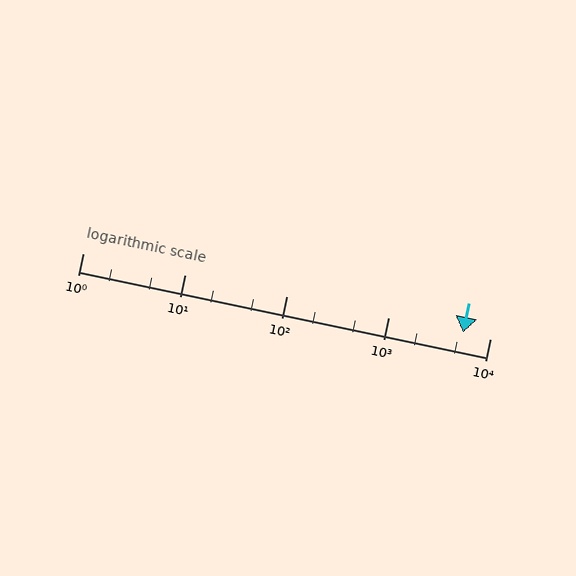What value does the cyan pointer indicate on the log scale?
The pointer indicates approximately 5400.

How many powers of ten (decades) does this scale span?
The scale spans 4 decades, from 1 to 10000.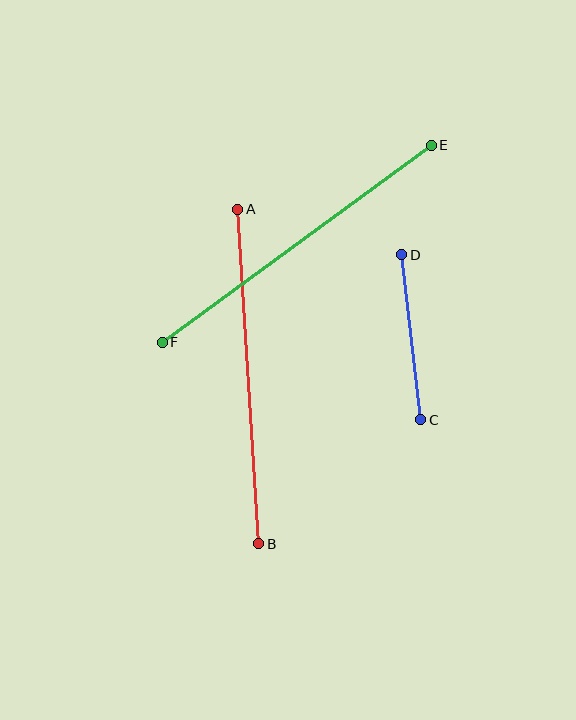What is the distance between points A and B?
The distance is approximately 335 pixels.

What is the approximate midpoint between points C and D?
The midpoint is at approximately (411, 337) pixels.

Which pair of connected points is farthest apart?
Points A and B are farthest apart.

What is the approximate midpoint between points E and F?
The midpoint is at approximately (297, 244) pixels.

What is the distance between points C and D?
The distance is approximately 166 pixels.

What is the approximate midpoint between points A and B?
The midpoint is at approximately (248, 377) pixels.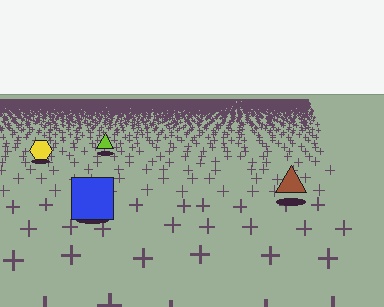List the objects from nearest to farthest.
From nearest to farthest: the blue square, the brown triangle, the yellow hexagon, the lime triangle.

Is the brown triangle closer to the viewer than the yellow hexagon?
Yes. The brown triangle is closer — you can tell from the texture gradient: the ground texture is coarser near it.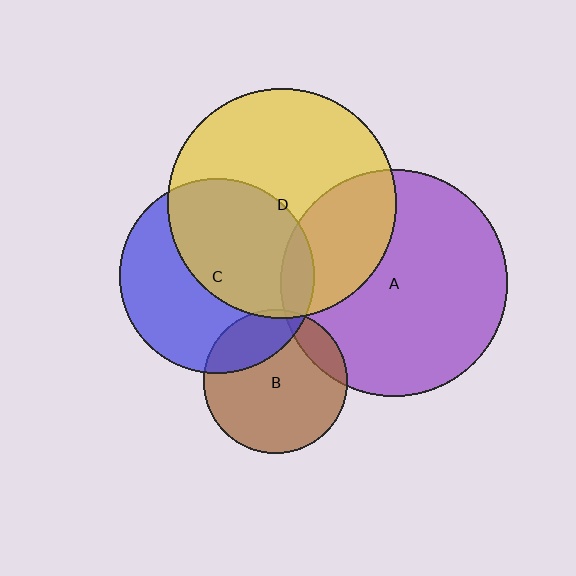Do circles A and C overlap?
Yes.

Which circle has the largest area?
Circle D (yellow).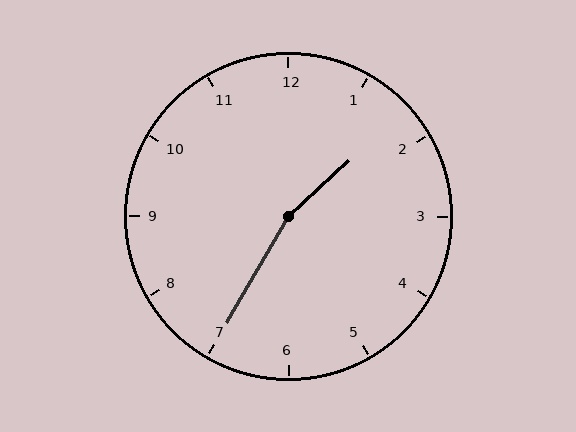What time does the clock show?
1:35.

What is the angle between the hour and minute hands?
Approximately 162 degrees.